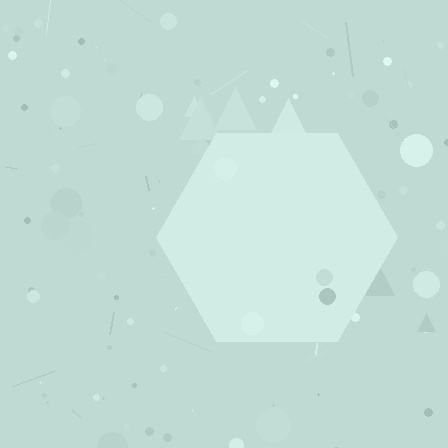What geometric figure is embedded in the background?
A hexagon is embedded in the background.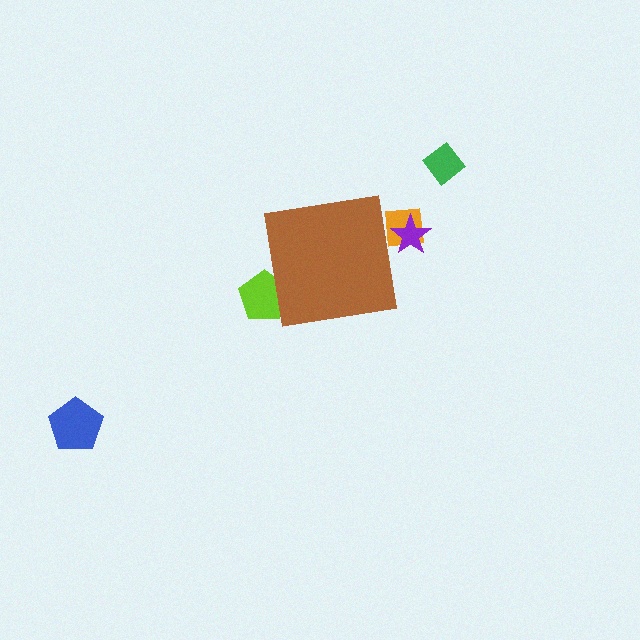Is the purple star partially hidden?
Yes, the purple star is partially hidden behind the brown square.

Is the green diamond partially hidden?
No, the green diamond is fully visible.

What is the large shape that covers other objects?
A brown square.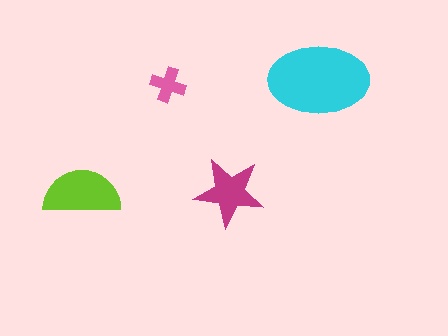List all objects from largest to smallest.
The cyan ellipse, the lime semicircle, the magenta star, the pink cross.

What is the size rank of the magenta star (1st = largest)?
3rd.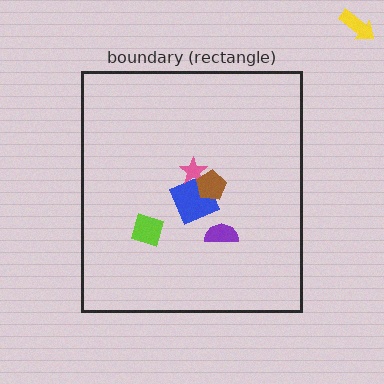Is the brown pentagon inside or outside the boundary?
Inside.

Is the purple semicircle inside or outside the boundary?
Inside.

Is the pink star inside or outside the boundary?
Inside.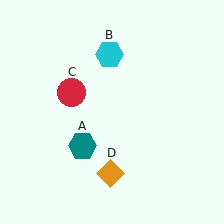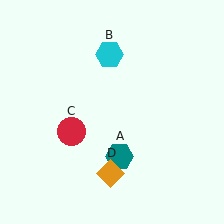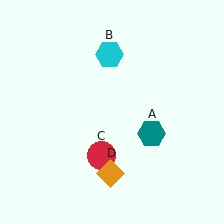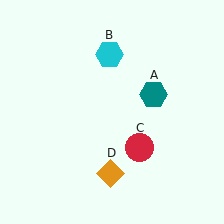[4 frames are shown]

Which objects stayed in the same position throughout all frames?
Cyan hexagon (object B) and orange diamond (object D) remained stationary.